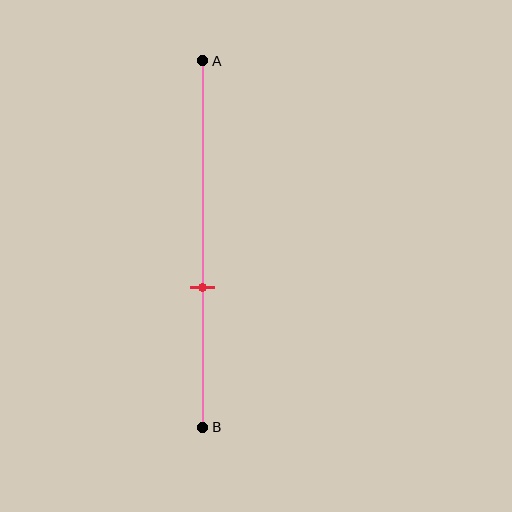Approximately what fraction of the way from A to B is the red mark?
The red mark is approximately 60% of the way from A to B.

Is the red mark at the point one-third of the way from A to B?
No, the mark is at about 60% from A, not at the 33% one-third point.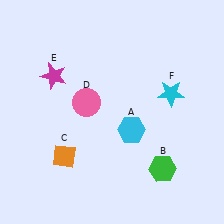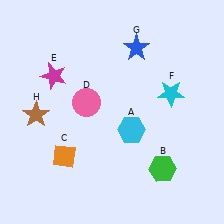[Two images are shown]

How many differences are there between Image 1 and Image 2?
There are 2 differences between the two images.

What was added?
A blue star (G), a brown star (H) were added in Image 2.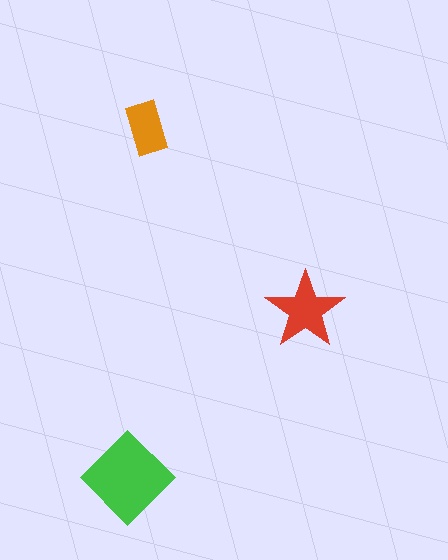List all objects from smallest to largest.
The orange rectangle, the red star, the green diamond.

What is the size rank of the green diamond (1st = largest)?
1st.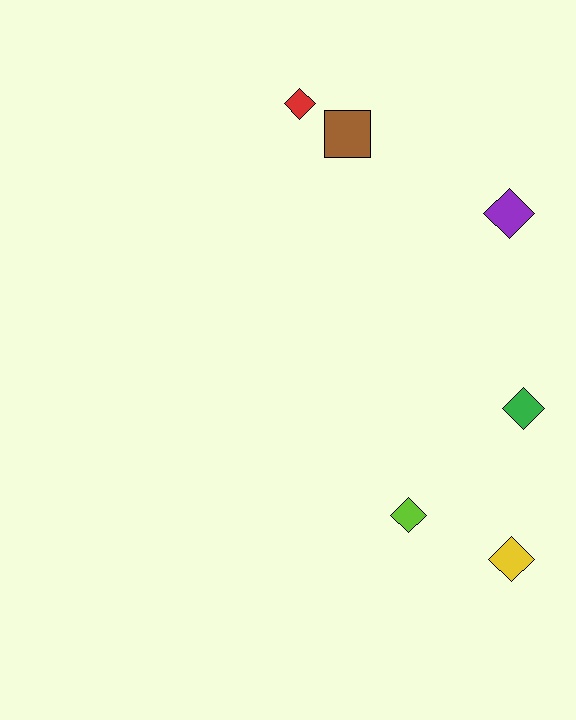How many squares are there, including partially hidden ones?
There is 1 square.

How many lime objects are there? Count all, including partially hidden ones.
There is 1 lime object.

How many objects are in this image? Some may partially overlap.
There are 6 objects.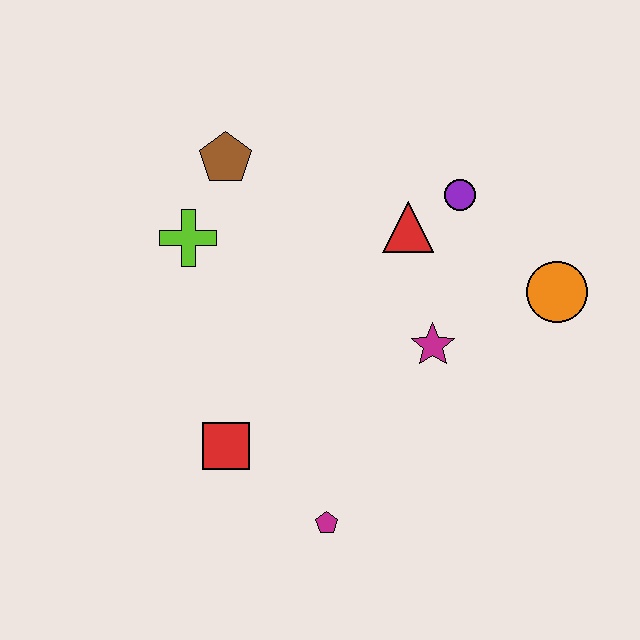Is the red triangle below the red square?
No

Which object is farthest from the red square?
The orange circle is farthest from the red square.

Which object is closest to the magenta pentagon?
The red square is closest to the magenta pentagon.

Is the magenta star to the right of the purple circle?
No